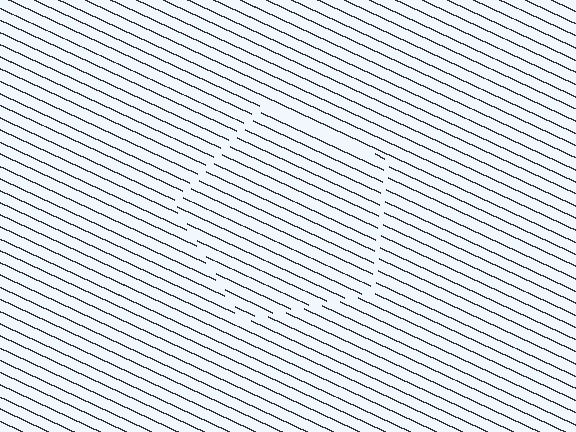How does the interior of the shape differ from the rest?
The interior of the shape contains the same grating, shifted by half a period — the contour is defined by the phase discontinuity where line-ends from the inner and outer gratings abut.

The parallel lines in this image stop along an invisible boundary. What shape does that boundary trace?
An illusory pentagon. The interior of the shape contains the same grating, shifted by half a period — the contour is defined by the phase discontinuity where line-ends from the inner and outer gratings abut.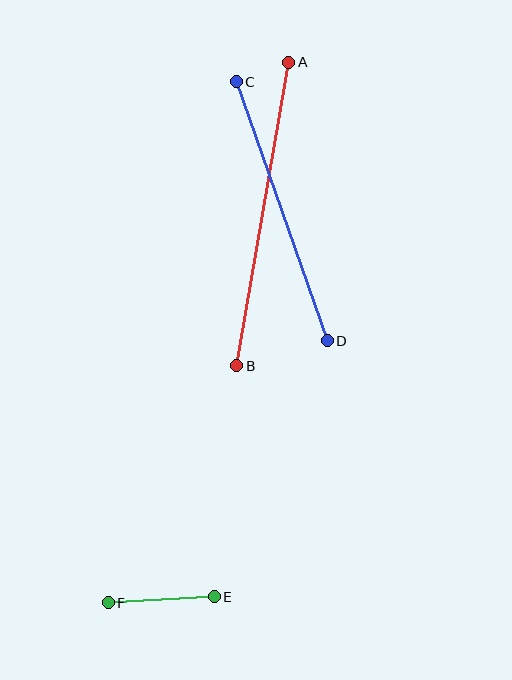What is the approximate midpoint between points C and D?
The midpoint is at approximately (282, 211) pixels.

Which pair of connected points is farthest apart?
Points A and B are farthest apart.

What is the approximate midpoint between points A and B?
The midpoint is at approximately (263, 214) pixels.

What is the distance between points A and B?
The distance is approximately 308 pixels.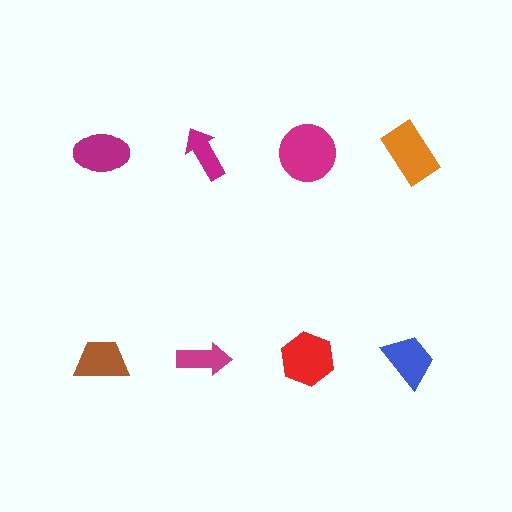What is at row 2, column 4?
A blue trapezoid.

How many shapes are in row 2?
4 shapes.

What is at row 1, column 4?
An orange rectangle.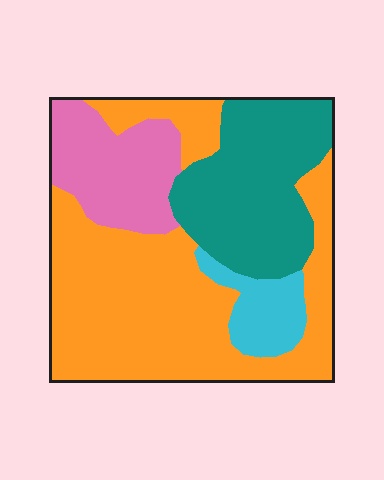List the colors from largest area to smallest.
From largest to smallest: orange, teal, pink, cyan.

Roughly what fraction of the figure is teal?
Teal takes up about one quarter (1/4) of the figure.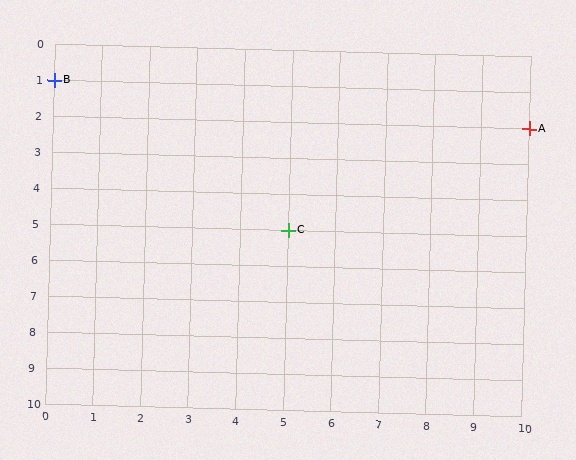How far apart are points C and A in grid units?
Points C and A are 5 columns and 3 rows apart (about 5.8 grid units diagonally).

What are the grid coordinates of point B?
Point B is at grid coordinates (0, 1).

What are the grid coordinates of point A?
Point A is at grid coordinates (10, 2).